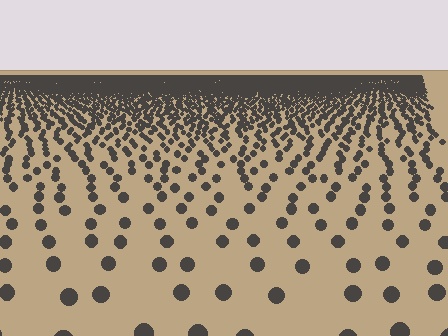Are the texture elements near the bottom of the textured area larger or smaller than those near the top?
Larger. Near the bottom, elements are closer to the viewer and appear at a bigger on-screen size.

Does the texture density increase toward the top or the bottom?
Density increases toward the top.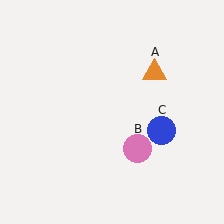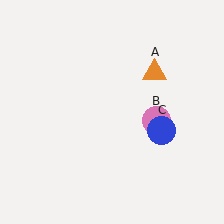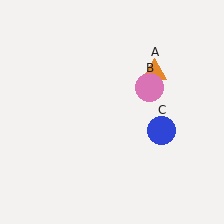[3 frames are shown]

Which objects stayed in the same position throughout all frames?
Orange triangle (object A) and blue circle (object C) remained stationary.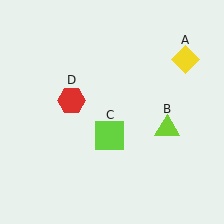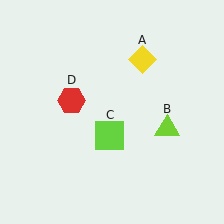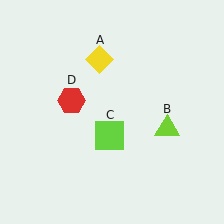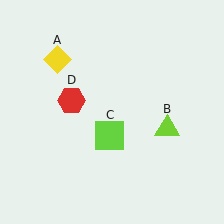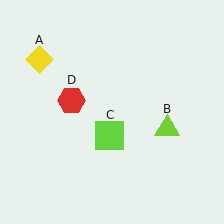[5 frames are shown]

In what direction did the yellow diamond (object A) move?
The yellow diamond (object A) moved left.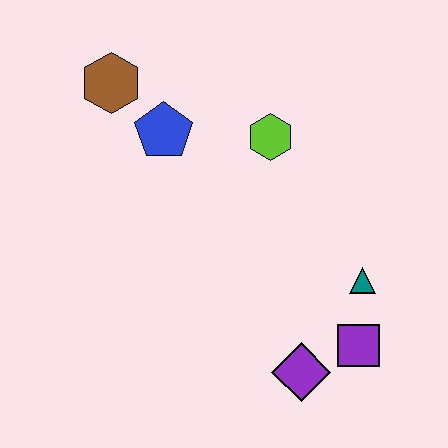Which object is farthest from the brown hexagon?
The purple square is farthest from the brown hexagon.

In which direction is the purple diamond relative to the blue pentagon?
The purple diamond is below the blue pentagon.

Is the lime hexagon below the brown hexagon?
Yes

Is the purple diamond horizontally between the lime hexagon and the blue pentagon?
No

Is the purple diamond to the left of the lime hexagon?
No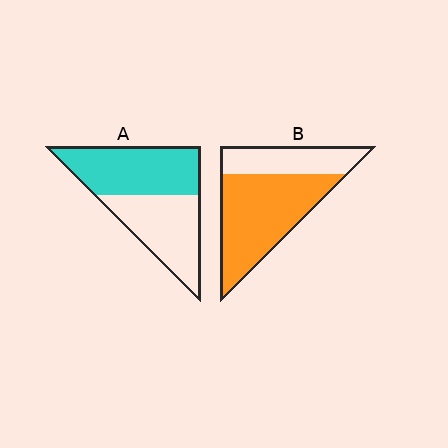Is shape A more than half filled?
Roughly half.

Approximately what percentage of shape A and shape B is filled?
A is approximately 55% and B is approximately 65%.